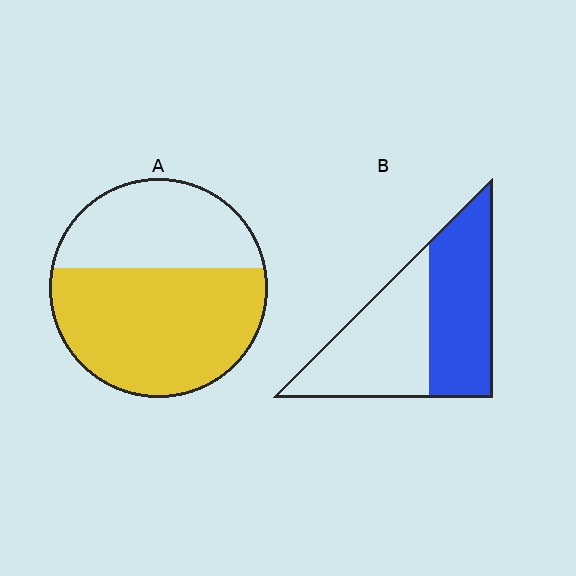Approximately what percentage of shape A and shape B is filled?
A is approximately 60% and B is approximately 50%.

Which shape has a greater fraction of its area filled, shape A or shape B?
Shape A.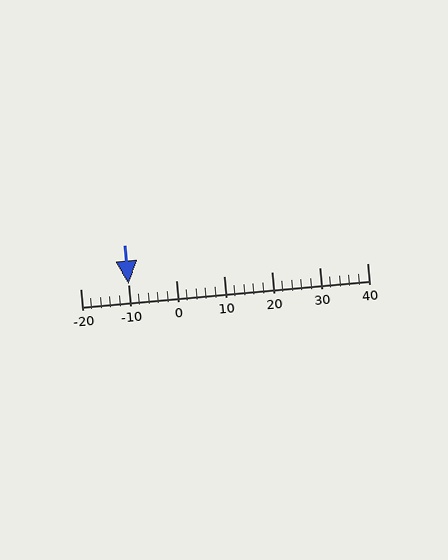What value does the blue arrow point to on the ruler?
The blue arrow points to approximately -10.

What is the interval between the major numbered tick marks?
The major tick marks are spaced 10 units apart.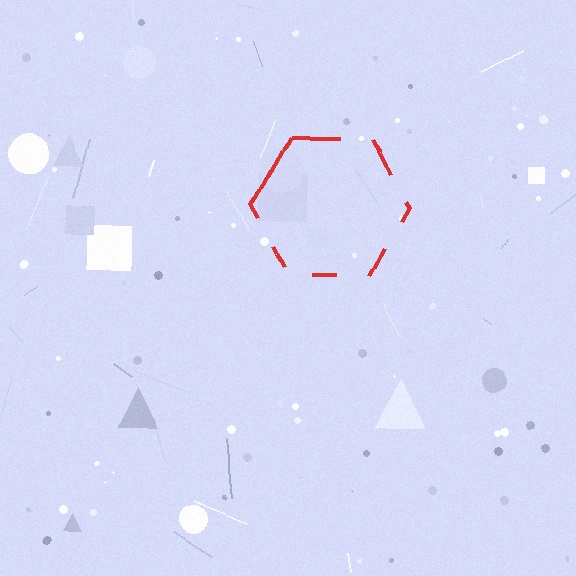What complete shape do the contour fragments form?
The contour fragments form a hexagon.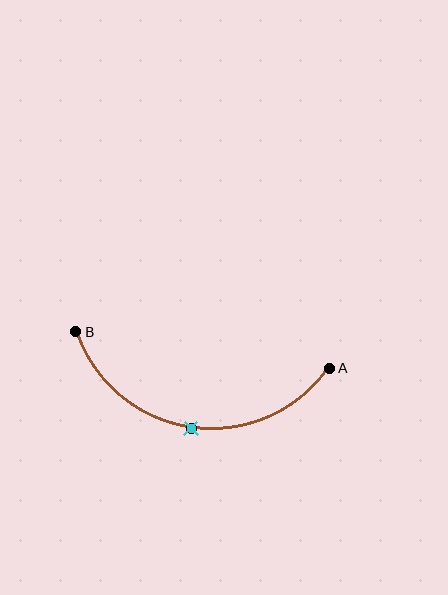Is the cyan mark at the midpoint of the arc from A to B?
Yes. The cyan mark lies on the arc at equal arc-length from both A and B — it is the arc midpoint.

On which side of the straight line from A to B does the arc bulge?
The arc bulges below the straight line connecting A and B.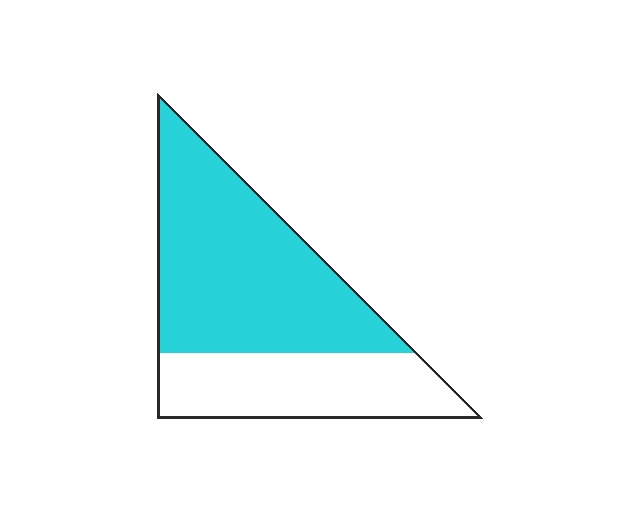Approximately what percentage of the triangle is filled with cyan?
Approximately 65%.